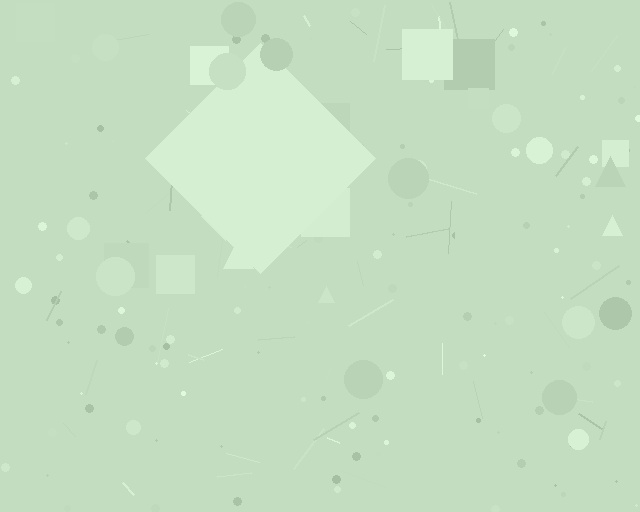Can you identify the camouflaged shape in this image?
The camouflaged shape is a diamond.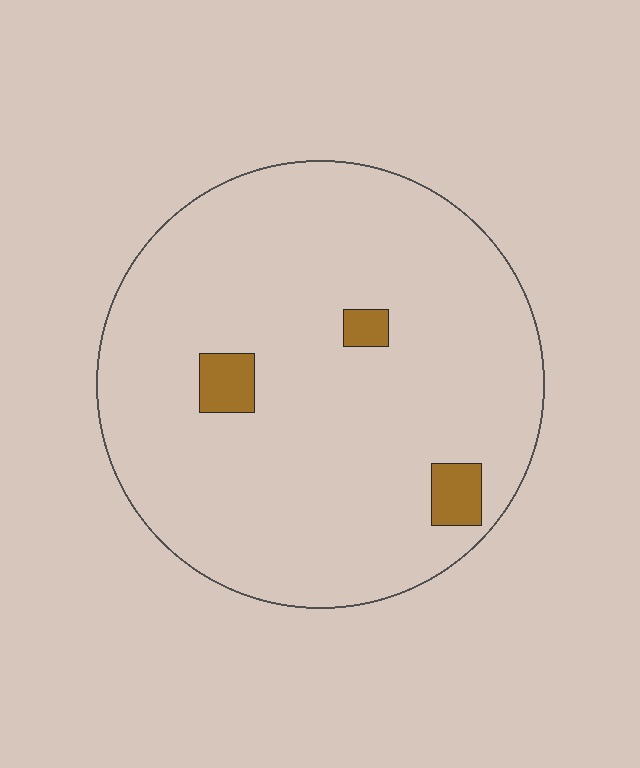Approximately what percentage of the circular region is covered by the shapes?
Approximately 5%.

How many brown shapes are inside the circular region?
3.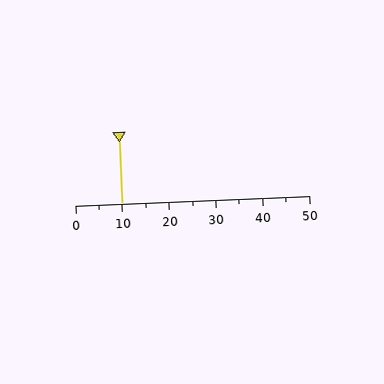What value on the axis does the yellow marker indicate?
The marker indicates approximately 10.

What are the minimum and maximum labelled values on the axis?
The axis runs from 0 to 50.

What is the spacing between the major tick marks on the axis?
The major ticks are spaced 10 apart.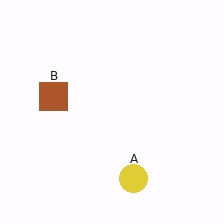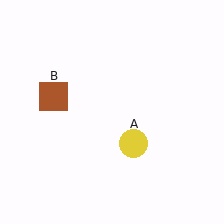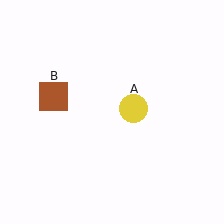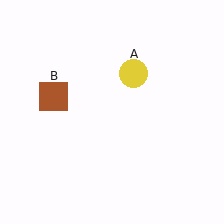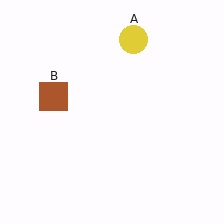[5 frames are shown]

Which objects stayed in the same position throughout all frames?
Brown square (object B) remained stationary.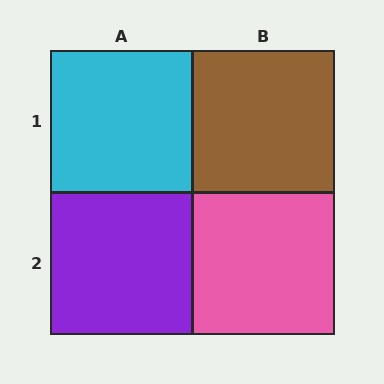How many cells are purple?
1 cell is purple.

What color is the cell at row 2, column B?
Pink.